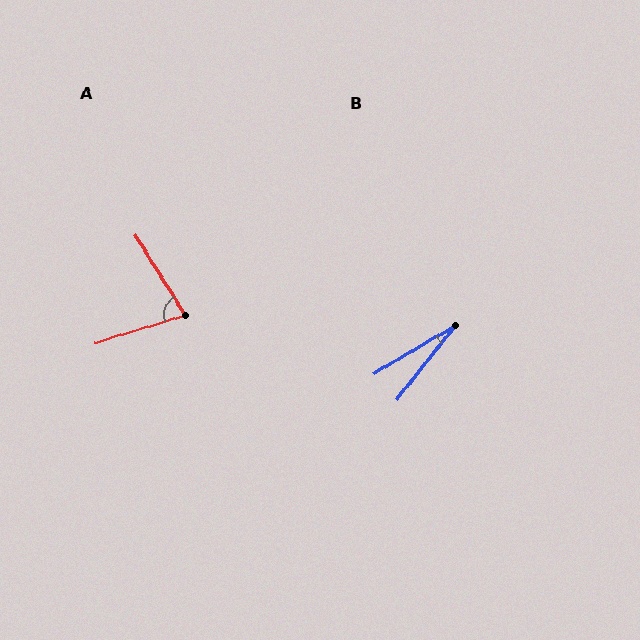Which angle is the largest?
A, at approximately 75 degrees.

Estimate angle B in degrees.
Approximately 21 degrees.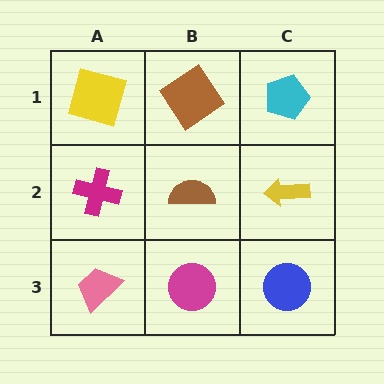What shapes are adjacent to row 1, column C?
A yellow arrow (row 2, column C), a brown diamond (row 1, column B).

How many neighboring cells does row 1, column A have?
2.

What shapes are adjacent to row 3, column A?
A magenta cross (row 2, column A), a magenta circle (row 3, column B).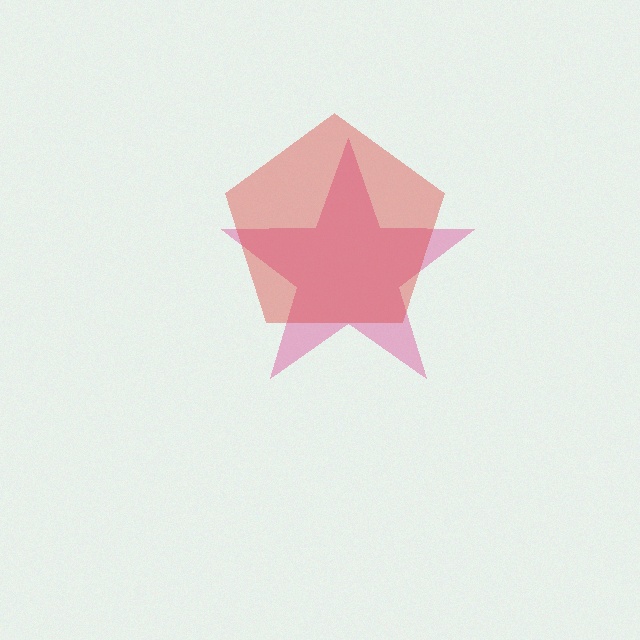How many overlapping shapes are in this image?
There are 2 overlapping shapes in the image.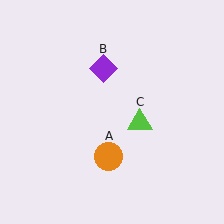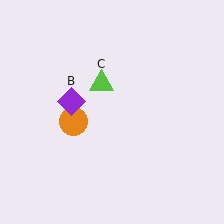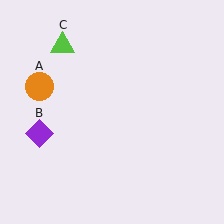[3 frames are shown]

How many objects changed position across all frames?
3 objects changed position: orange circle (object A), purple diamond (object B), lime triangle (object C).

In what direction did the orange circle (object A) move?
The orange circle (object A) moved up and to the left.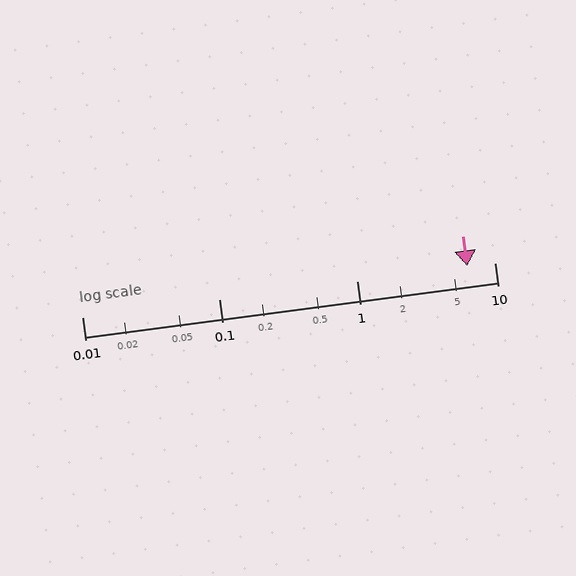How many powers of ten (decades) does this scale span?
The scale spans 3 decades, from 0.01 to 10.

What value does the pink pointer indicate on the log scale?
The pointer indicates approximately 6.3.